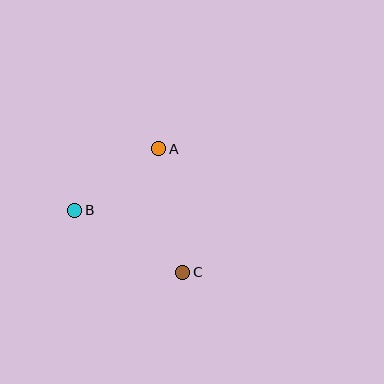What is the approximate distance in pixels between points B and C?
The distance between B and C is approximately 124 pixels.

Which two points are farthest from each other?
Points A and C are farthest from each other.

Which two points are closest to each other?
Points A and B are closest to each other.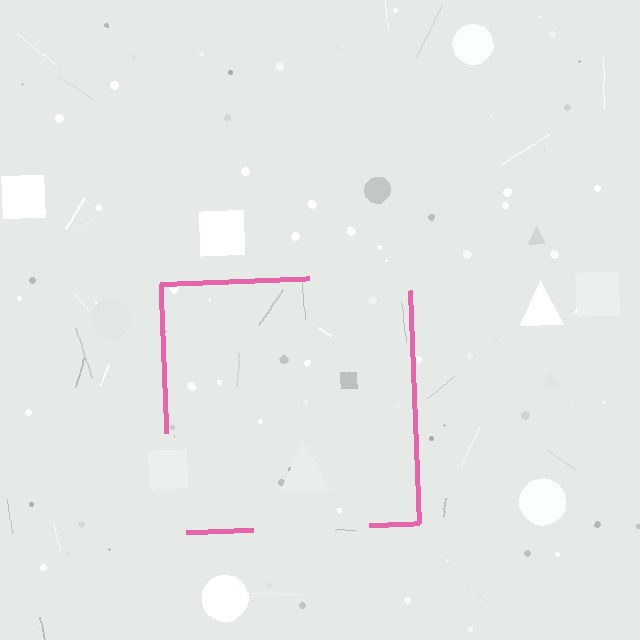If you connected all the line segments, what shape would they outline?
They would outline a square.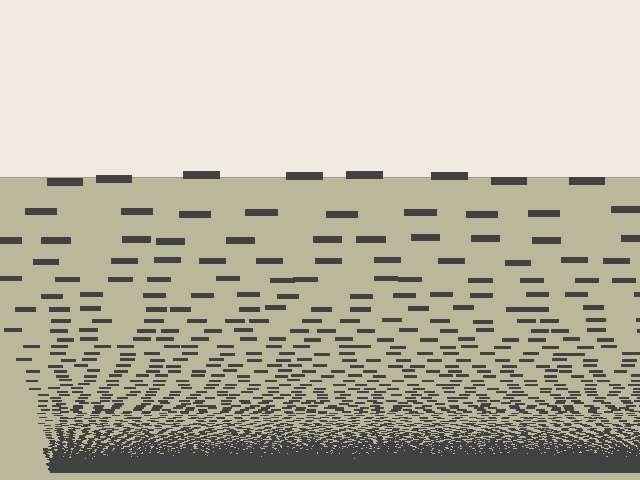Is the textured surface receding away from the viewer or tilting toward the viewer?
The surface appears to tilt toward the viewer. Texture elements get larger and sparser toward the top.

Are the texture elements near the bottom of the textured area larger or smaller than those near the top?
Smaller. The gradient is inverted — elements near the bottom are smaller and denser.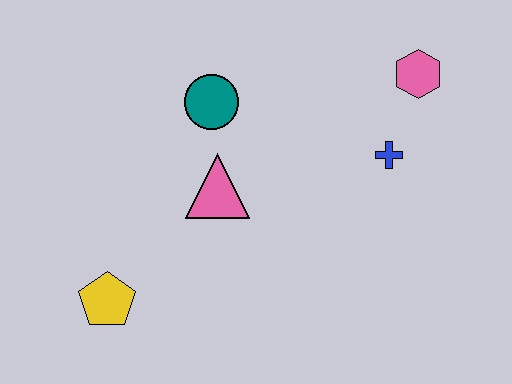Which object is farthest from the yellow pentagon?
The pink hexagon is farthest from the yellow pentagon.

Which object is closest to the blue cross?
The pink hexagon is closest to the blue cross.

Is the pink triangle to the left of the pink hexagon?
Yes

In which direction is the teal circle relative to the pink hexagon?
The teal circle is to the left of the pink hexagon.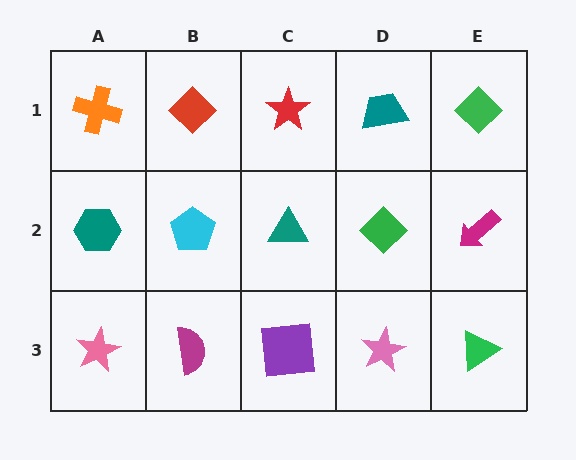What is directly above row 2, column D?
A teal trapezoid.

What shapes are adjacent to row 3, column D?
A green diamond (row 2, column D), a purple square (row 3, column C), a green triangle (row 3, column E).